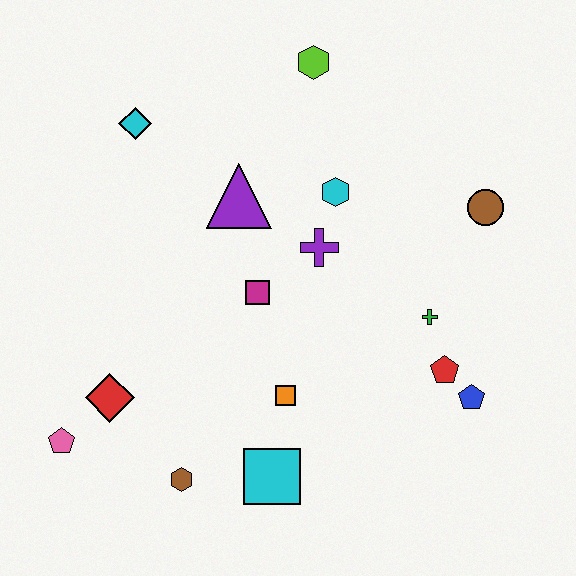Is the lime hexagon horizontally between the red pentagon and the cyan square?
Yes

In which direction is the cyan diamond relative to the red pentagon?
The cyan diamond is to the left of the red pentagon.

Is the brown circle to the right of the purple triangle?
Yes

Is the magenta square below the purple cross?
Yes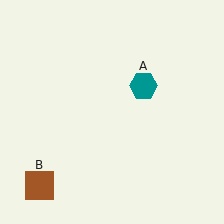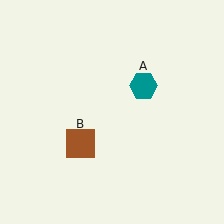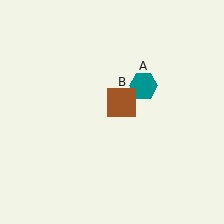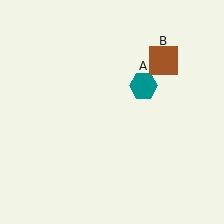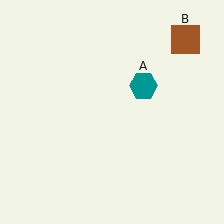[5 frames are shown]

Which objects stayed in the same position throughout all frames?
Teal hexagon (object A) remained stationary.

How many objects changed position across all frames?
1 object changed position: brown square (object B).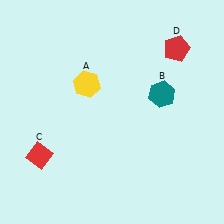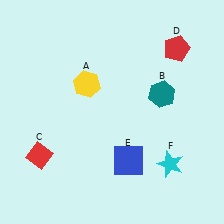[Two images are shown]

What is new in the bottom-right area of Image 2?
A cyan star (F) was added in the bottom-right area of Image 2.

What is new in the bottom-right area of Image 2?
A blue square (E) was added in the bottom-right area of Image 2.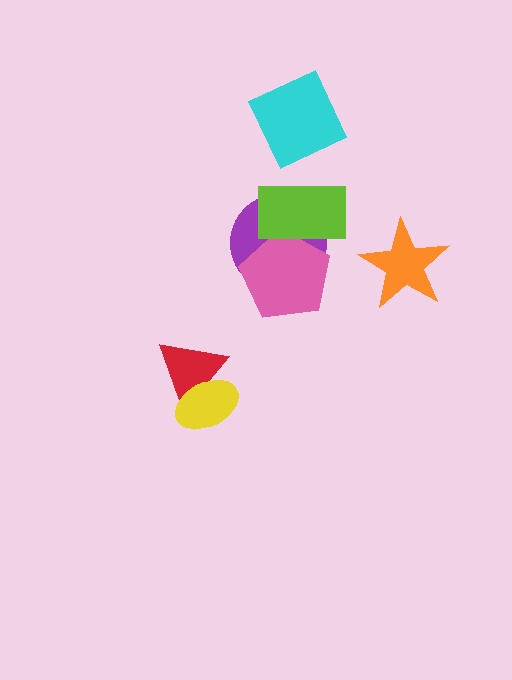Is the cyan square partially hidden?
No, no other shape covers it.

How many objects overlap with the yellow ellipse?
1 object overlaps with the yellow ellipse.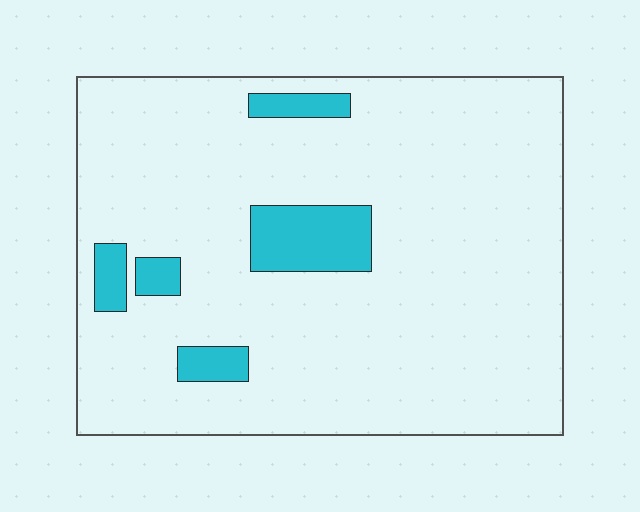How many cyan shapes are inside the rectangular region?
5.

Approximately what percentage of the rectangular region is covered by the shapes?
Approximately 10%.